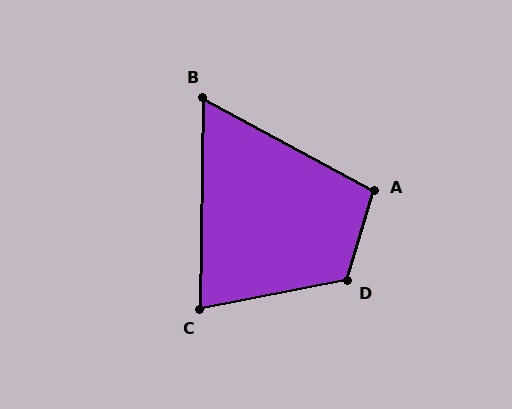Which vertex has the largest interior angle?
D, at approximately 117 degrees.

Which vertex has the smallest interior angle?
B, at approximately 63 degrees.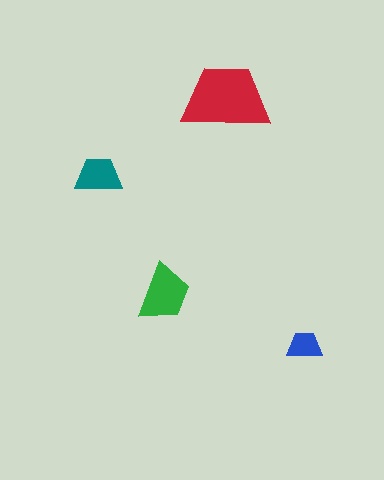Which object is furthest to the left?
The teal trapezoid is leftmost.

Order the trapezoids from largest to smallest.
the red one, the green one, the teal one, the blue one.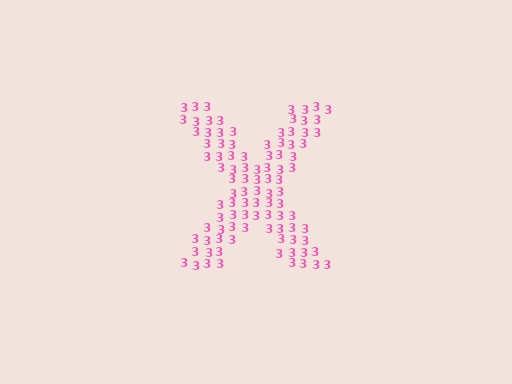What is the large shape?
The large shape is the letter X.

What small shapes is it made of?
It is made of small digit 3's.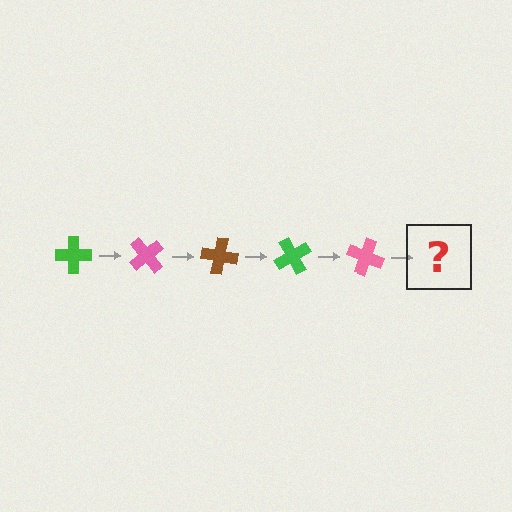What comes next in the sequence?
The next element should be a brown cross, rotated 250 degrees from the start.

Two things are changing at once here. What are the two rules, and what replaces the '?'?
The two rules are that it rotates 50 degrees each step and the color cycles through green, pink, and brown. The '?' should be a brown cross, rotated 250 degrees from the start.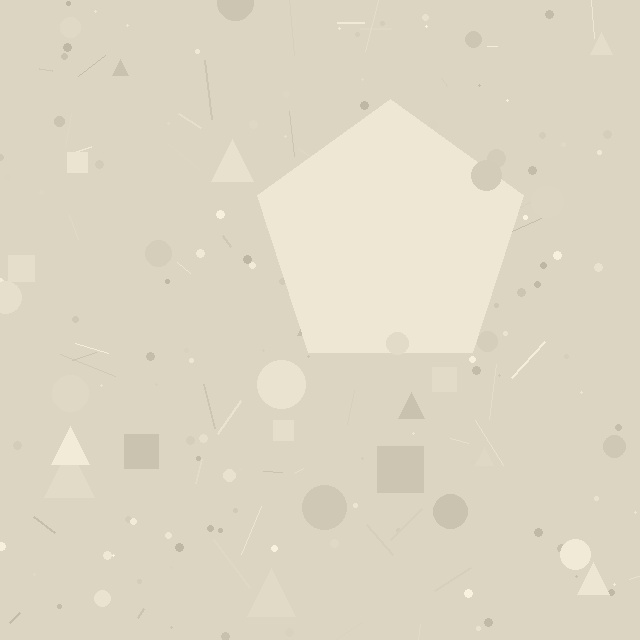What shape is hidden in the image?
A pentagon is hidden in the image.